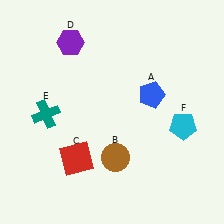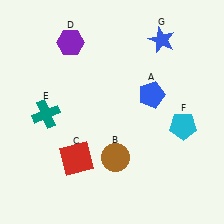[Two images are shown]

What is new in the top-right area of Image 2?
A blue star (G) was added in the top-right area of Image 2.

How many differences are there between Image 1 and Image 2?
There is 1 difference between the two images.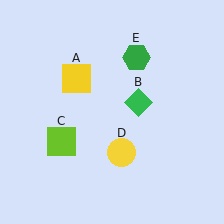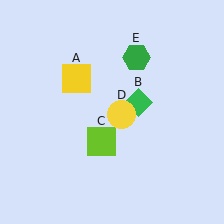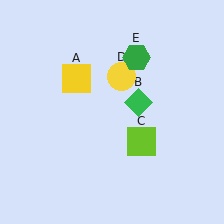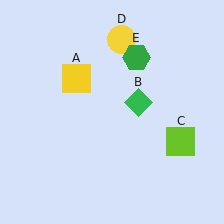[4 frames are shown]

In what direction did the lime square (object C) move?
The lime square (object C) moved right.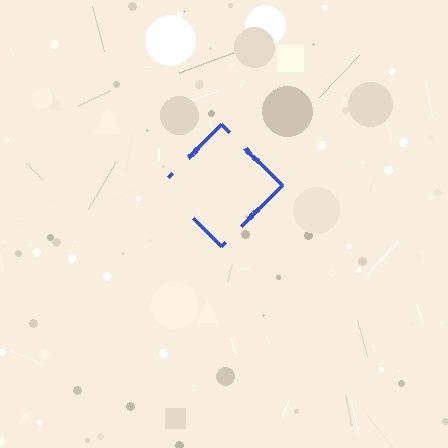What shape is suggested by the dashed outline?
The dashed outline suggests a diamond.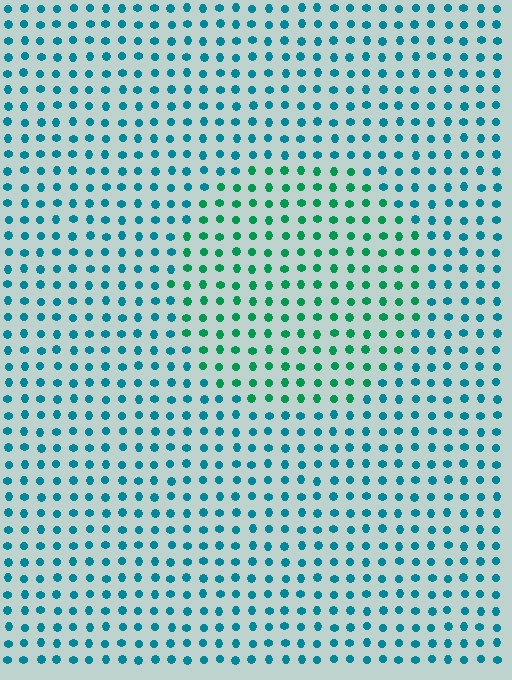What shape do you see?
I see a circle.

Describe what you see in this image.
The image is filled with small teal elements in a uniform arrangement. A circle-shaped region is visible where the elements are tinted to a slightly different hue, forming a subtle color boundary.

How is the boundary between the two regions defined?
The boundary is defined purely by a slight shift in hue (about 37 degrees). Spacing, size, and orientation are identical on both sides.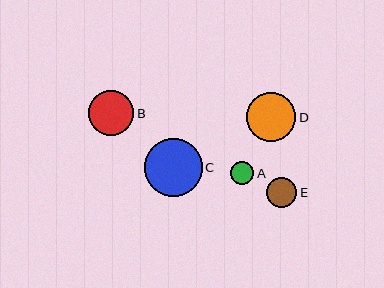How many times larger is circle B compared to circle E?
Circle B is approximately 1.5 times the size of circle E.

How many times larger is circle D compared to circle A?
Circle D is approximately 2.1 times the size of circle A.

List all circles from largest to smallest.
From largest to smallest: C, D, B, E, A.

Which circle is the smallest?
Circle A is the smallest with a size of approximately 24 pixels.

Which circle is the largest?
Circle C is the largest with a size of approximately 58 pixels.